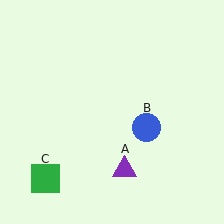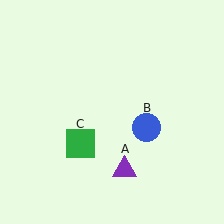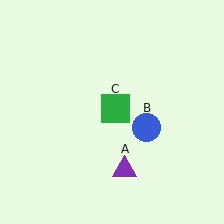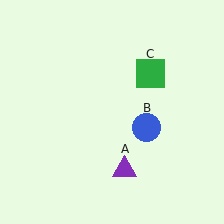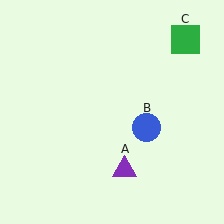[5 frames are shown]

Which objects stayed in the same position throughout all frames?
Purple triangle (object A) and blue circle (object B) remained stationary.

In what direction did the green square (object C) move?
The green square (object C) moved up and to the right.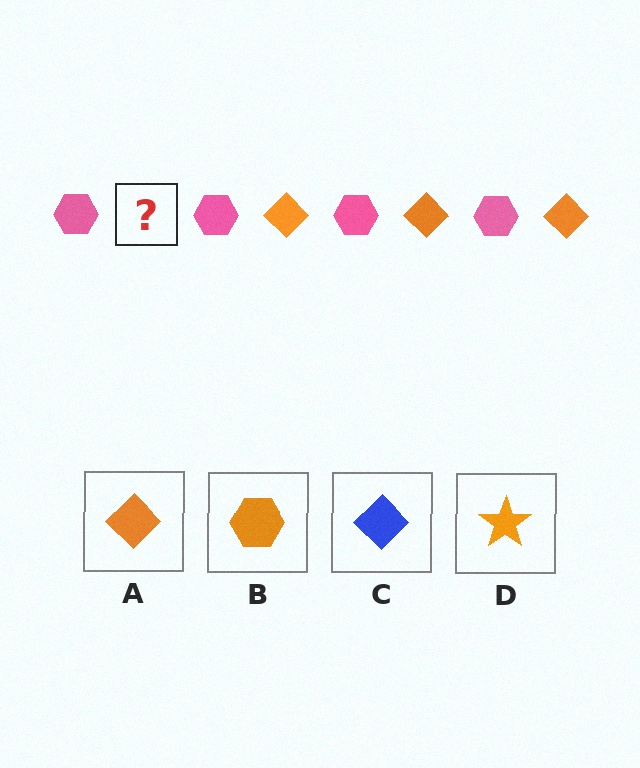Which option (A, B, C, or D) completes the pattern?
A.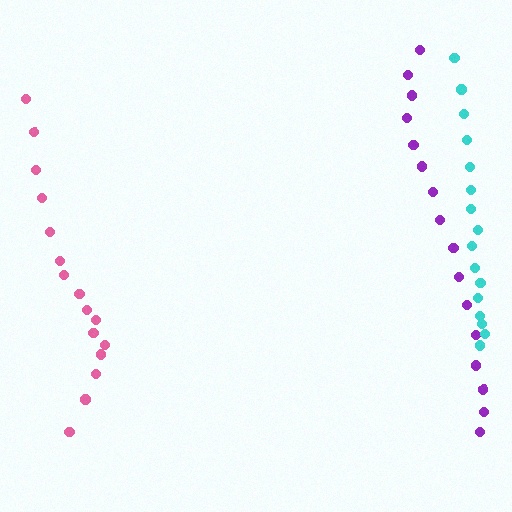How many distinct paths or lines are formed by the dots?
There are 3 distinct paths.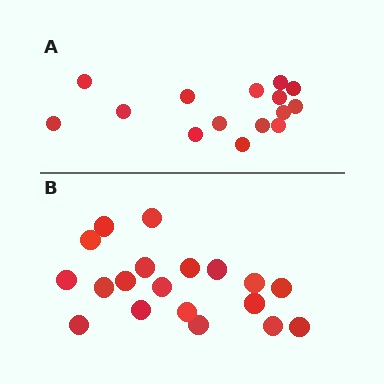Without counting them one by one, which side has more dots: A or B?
Region B (the bottom region) has more dots.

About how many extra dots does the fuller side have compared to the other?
Region B has about 4 more dots than region A.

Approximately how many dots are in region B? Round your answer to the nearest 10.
About 20 dots. (The exact count is 19, which rounds to 20.)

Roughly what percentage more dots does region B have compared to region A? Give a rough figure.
About 25% more.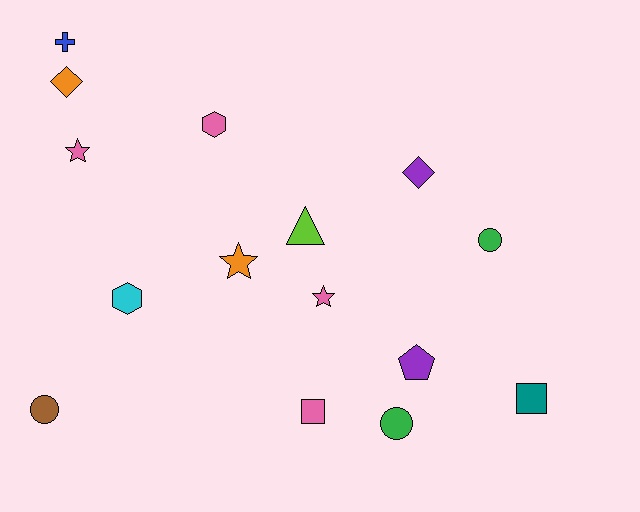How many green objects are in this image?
There are 2 green objects.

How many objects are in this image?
There are 15 objects.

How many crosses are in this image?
There is 1 cross.